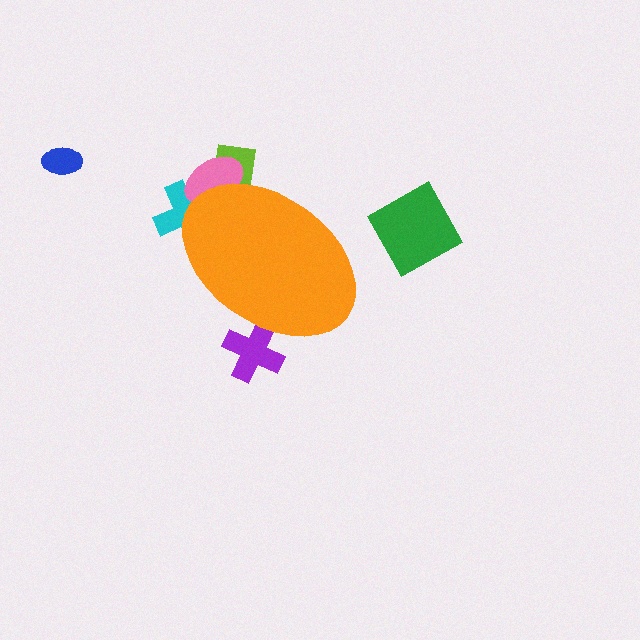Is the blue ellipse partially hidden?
No, the blue ellipse is fully visible.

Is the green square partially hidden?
No, the green square is fully visible.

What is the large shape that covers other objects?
An orange ellipse.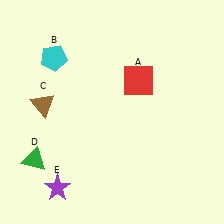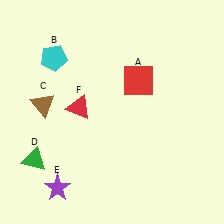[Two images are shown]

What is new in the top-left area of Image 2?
A red triangle (F) was added in the top-left area of Image 2.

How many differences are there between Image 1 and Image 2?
There is 1 difference between the two images.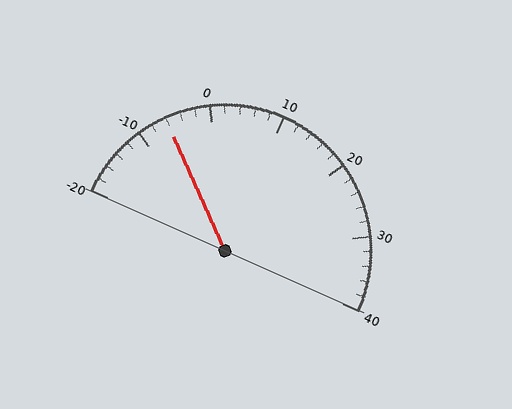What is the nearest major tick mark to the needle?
The nearest major tick mark is -10.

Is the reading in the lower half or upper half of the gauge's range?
The reading is in the lower half of the range (-20 to 40).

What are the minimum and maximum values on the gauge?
The gauge ranges from -20 to 40.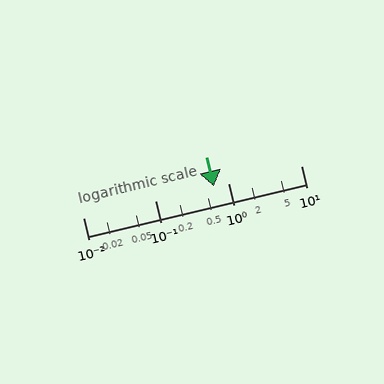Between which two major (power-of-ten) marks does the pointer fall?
The pointer is between 0.1 and 1.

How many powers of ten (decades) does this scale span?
The scale spans 3 decades, from 0.01 to 10.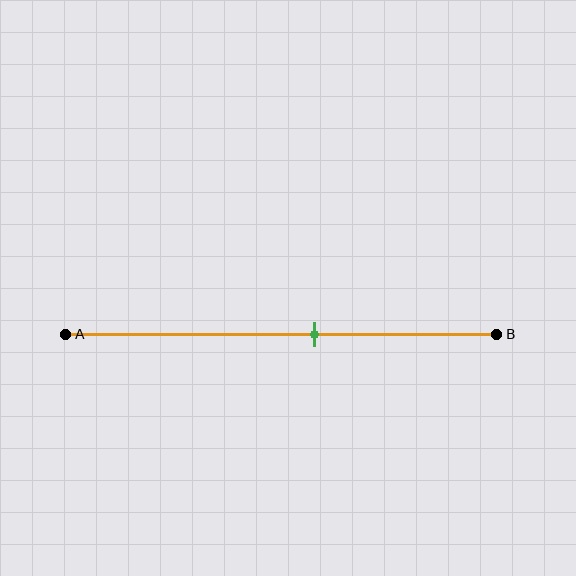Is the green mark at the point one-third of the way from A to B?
No, the mark is at about 60% from A, not at the 33% one-third point.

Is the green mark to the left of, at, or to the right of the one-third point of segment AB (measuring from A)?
The green mark is to the right of the one-third point of segment AB.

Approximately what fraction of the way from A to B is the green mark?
The green mark is approximately 60% of the way from A to B.